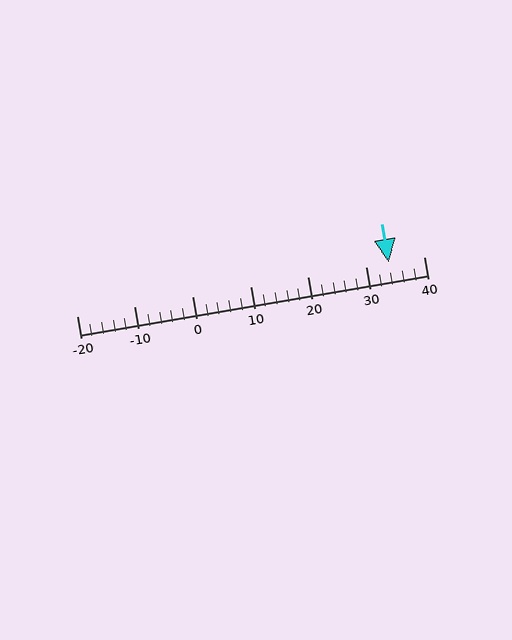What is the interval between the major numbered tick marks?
The major tick marks are spaced 10 units apart.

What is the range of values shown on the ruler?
The ruler shows values from -20 to 40.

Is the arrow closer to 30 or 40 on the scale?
The arrow is closer to 30.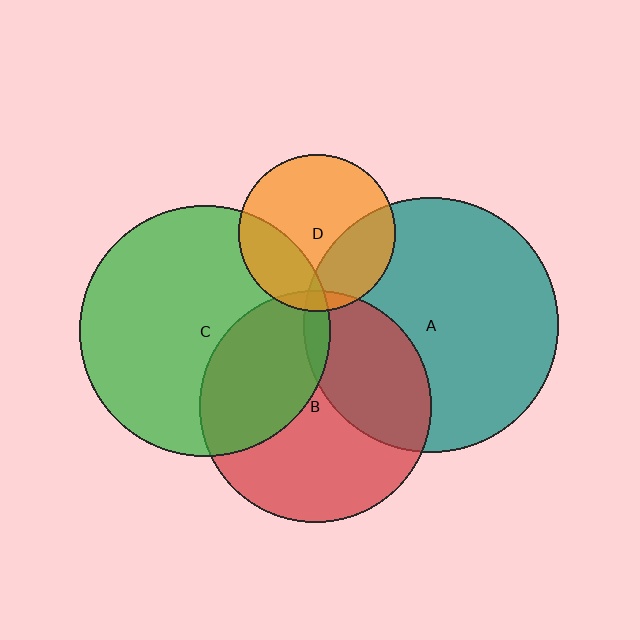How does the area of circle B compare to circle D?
Approximately 2.2 times.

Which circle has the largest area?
Circle A (teal).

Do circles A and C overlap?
Yes.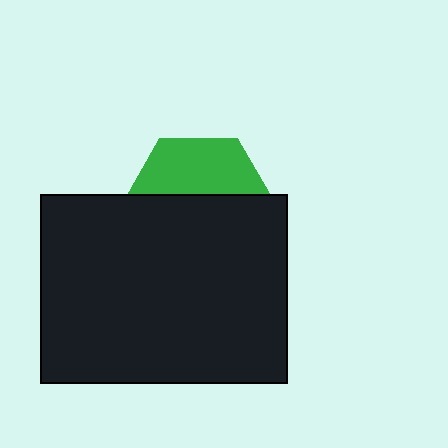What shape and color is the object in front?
The object in front is a black rectangle.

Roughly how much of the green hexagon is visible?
A small part of it is visible (roughly 39%).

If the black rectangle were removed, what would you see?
You would see the complete green hexagon.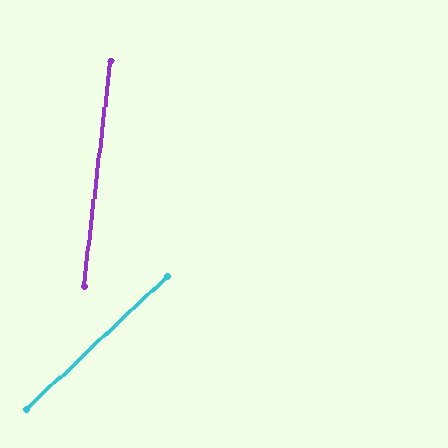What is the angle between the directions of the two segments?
Approximately 40 degrees.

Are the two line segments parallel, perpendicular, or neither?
Neither parallel nor perpendicular — they differ by about 40°.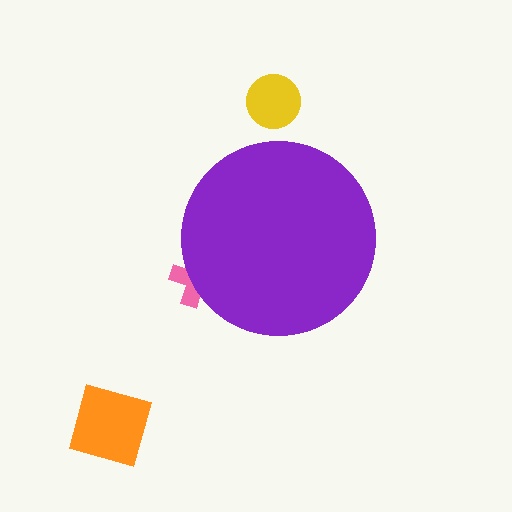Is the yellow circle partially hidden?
No, the yellow circle is fully visible.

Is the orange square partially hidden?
No, the orange square is fully visible.